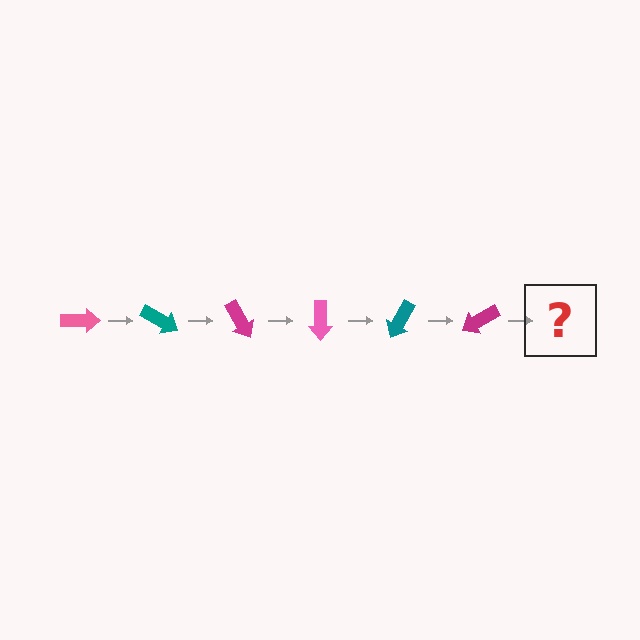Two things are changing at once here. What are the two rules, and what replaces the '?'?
The two rules are that it rotates 30 degrees each step and the color cycles through pink, teal, and magenta. The '?' should be a pink arrow, rotated 180 degrees from the start.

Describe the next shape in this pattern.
It should be a pink arrow, rotated 180 degrees from the start.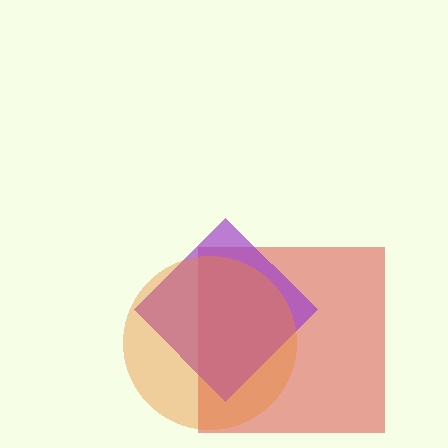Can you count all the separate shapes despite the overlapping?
Yes, there are 3 separate shapes.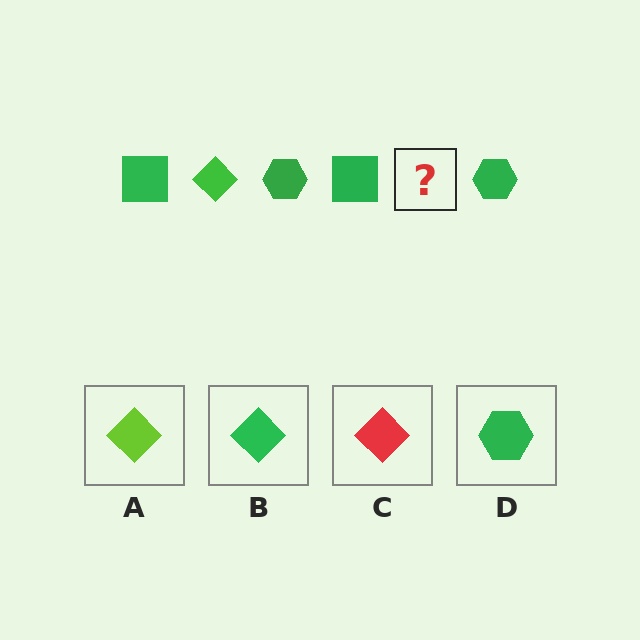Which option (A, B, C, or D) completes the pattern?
B.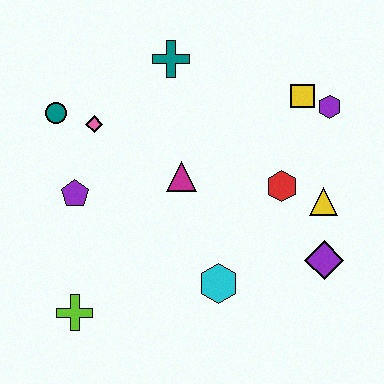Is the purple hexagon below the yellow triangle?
No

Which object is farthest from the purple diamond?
The teal circle is farthest from the purple diamond.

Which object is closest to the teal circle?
The pink diamond is closest to the teal circle.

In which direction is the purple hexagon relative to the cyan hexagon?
The purple hexagon is above the cyan hexagon.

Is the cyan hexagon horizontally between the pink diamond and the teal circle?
No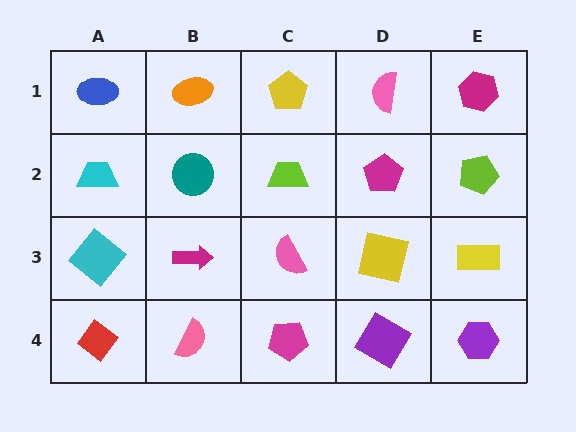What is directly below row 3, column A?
A red diamond.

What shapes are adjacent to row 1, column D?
A magenta pentagon (row 2, column D), a yellow pentagon (row 1, column C), a magenta hexagon (row 1, column E).